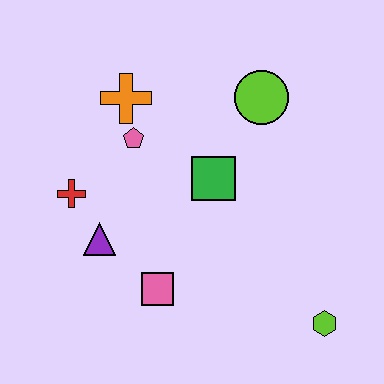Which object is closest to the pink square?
The purple triangle is closest to the pink square.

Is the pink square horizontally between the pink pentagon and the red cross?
No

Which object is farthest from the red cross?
The lime hexagon is farthest from the red cross.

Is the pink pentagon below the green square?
No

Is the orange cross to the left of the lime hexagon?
Yes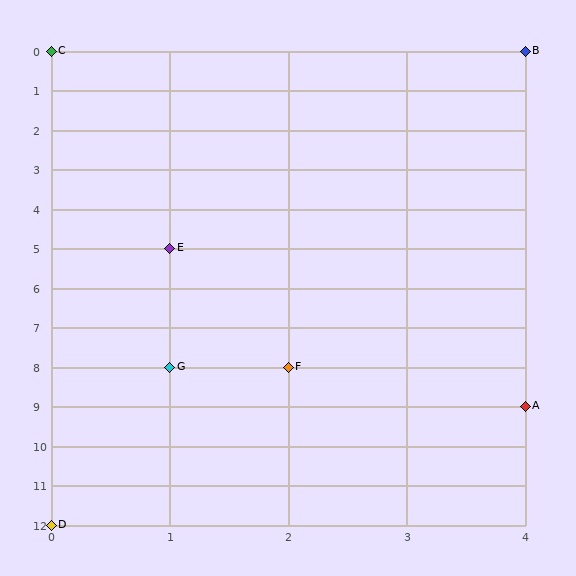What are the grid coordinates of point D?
Point D is at grid coordinates (0, 12).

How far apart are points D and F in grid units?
Points D and F are 2 columns and 4 rows apart (about 4.5 grid units diagonally).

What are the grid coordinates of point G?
Point G is at grid coordinates (1, 8).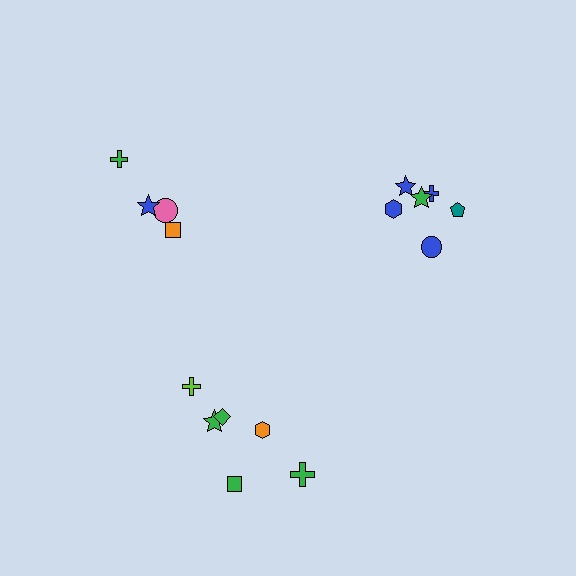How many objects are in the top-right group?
There are 6 objects.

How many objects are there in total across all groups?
There are 16 objects.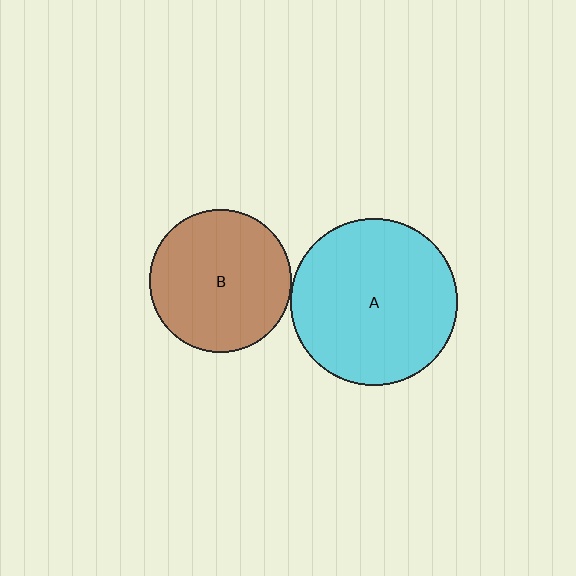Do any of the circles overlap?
No, none of the circles overlap.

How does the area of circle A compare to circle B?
Approximately 1.4 times.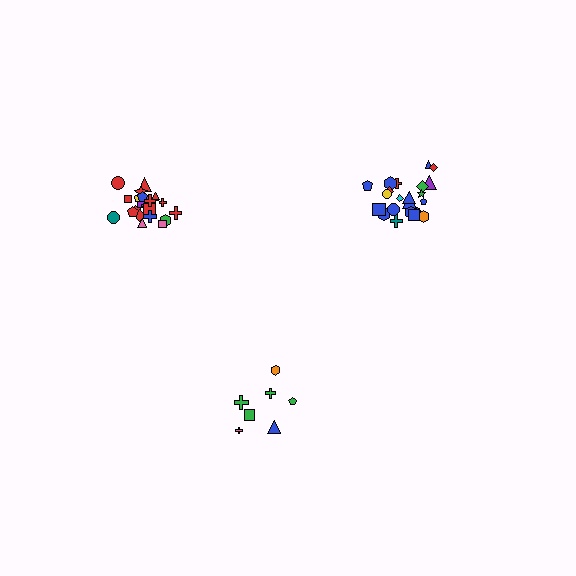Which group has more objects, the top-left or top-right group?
The top-right group.